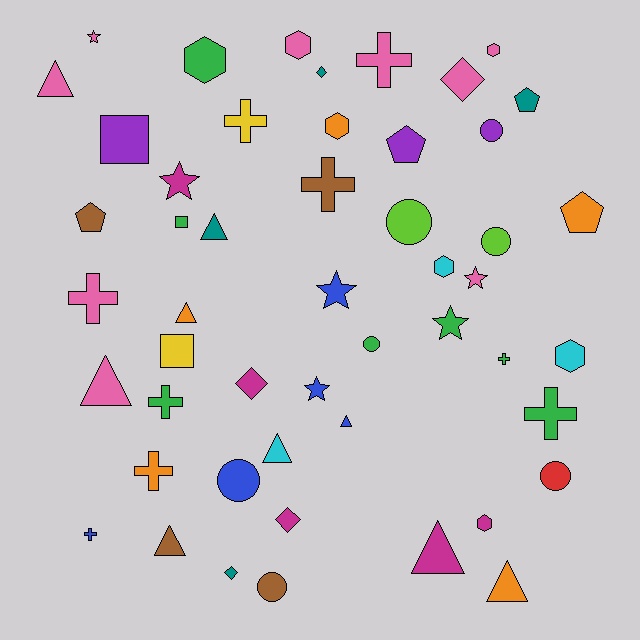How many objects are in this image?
There are 50 objects.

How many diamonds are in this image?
There are 5 diamonds.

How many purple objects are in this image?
There are 3 purple objects.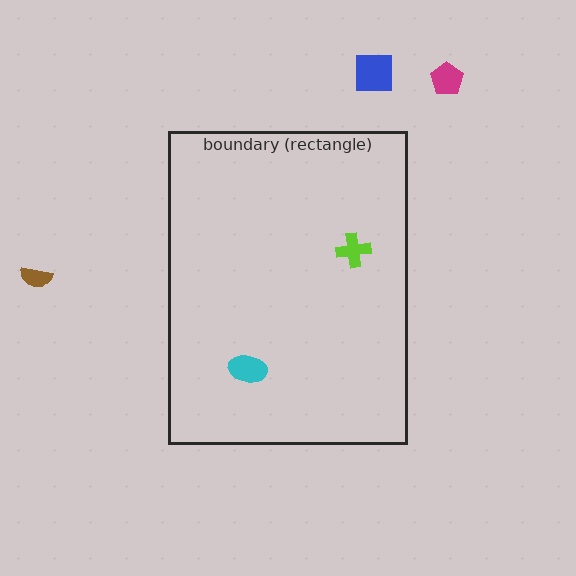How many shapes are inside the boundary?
2 inside, 3 outside.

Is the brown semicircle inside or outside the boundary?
Outside.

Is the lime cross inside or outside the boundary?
Inside.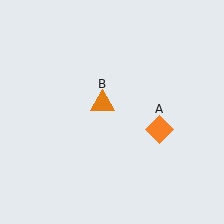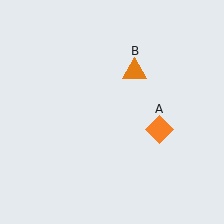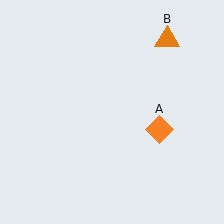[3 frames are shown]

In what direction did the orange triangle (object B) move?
The orange triangle (object B) moved up and to the right.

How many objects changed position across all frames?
1 object changed position: orange triangle (object B).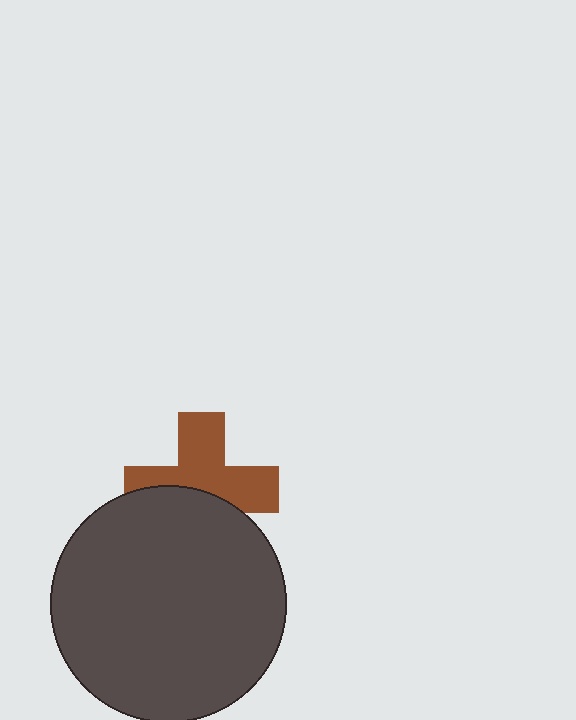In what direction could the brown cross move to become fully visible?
The brown cross could move up. That would shift it out from behind the dark gray circle entirely.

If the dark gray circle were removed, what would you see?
You would see the complete brown cross.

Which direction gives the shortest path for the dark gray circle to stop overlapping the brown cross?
Moving down gives the shortest separation.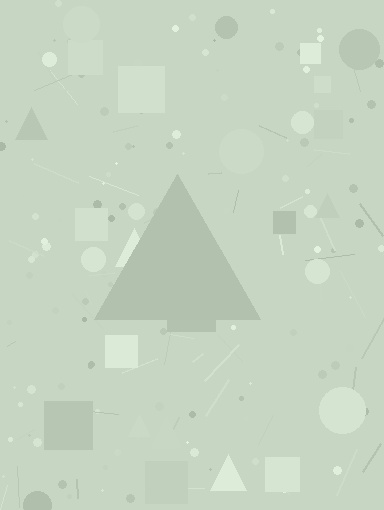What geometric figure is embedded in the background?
A triangle is embedded in the background.